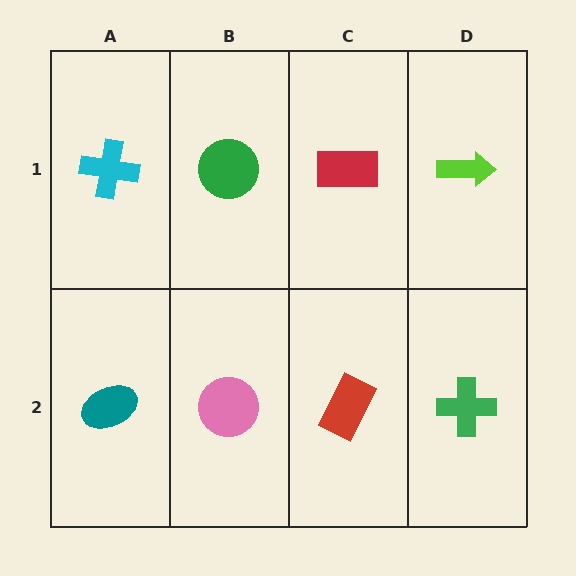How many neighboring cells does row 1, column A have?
2.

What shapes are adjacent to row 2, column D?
A lime arrow (row 1, column D), a red rectangle (row 2, column C).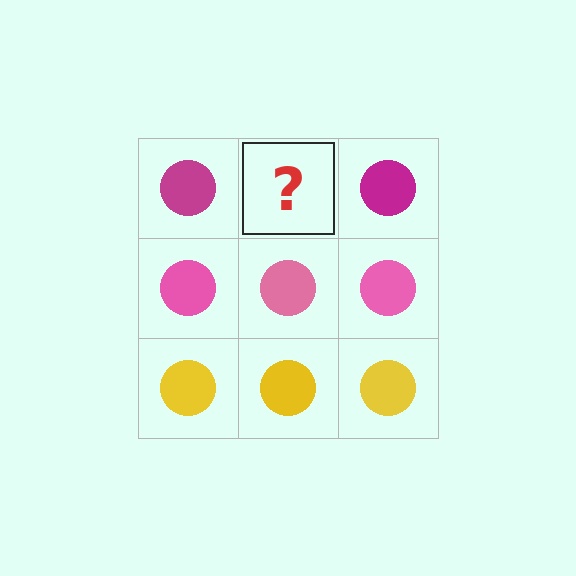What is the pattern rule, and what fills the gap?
The rule is that each row has a consistent color. The gap should be filled with a magenta circle.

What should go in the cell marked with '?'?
The missing cell should contain a magenta circle.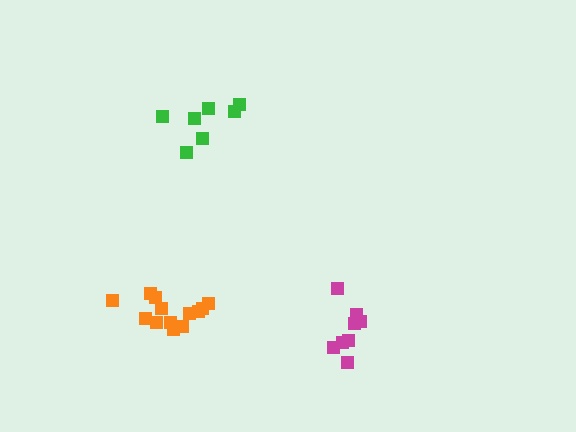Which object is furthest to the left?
The orange cluster is leftmost.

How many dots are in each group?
Group 1: 13 dots, Group 2: 7 dots, Group 3: 8 dots (28 total).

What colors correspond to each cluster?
The clusters are colored: orange, green, magenta.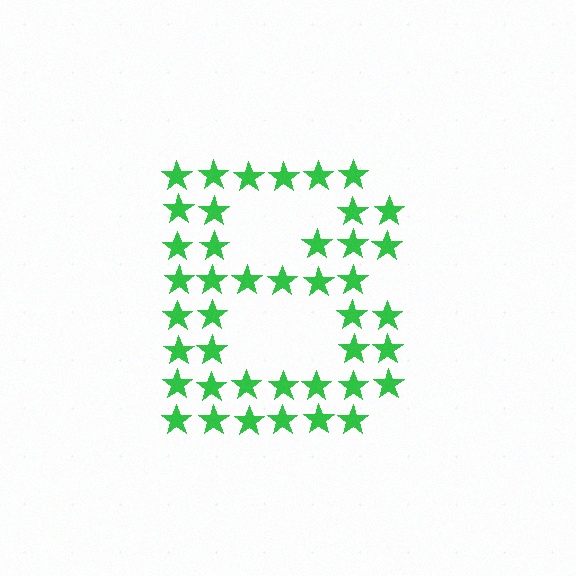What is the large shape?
The large shape is the letter B.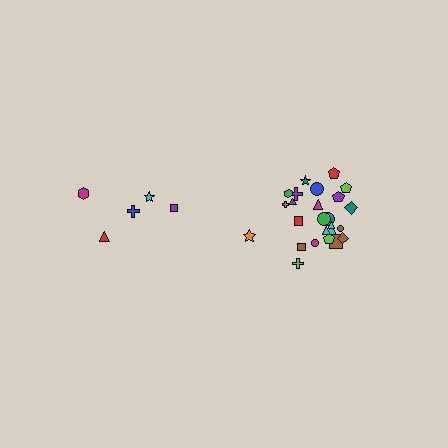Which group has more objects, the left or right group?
The right group.